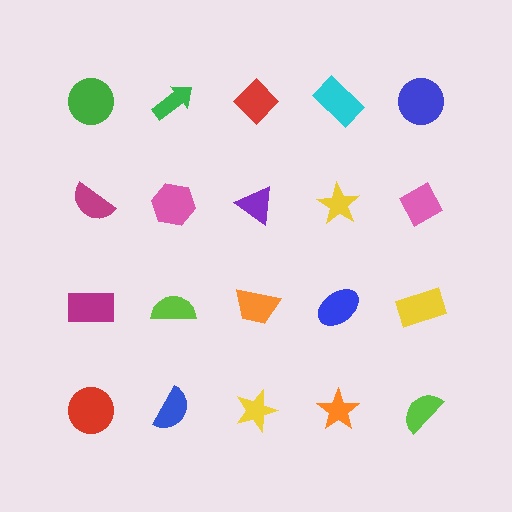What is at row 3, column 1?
A magenta rectangle.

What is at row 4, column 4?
An orange star.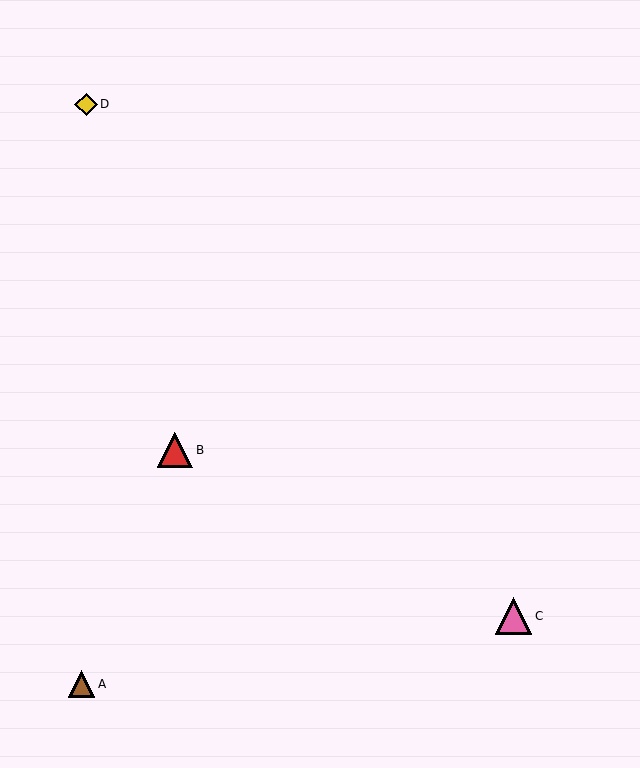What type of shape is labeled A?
Shape A is a brown triangle.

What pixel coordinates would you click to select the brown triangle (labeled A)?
Click at (82, 684) to select the brown triangle A.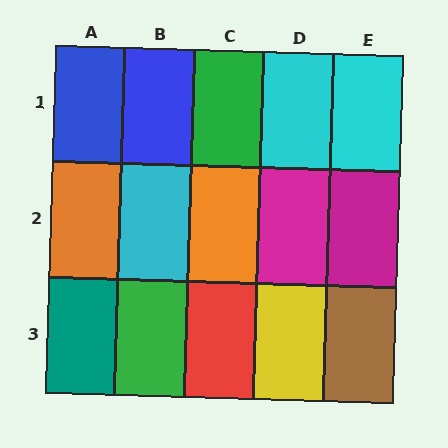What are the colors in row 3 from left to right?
Teal, green, red, yellow, brown.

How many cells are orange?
2 cells are orange.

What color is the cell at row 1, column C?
Green.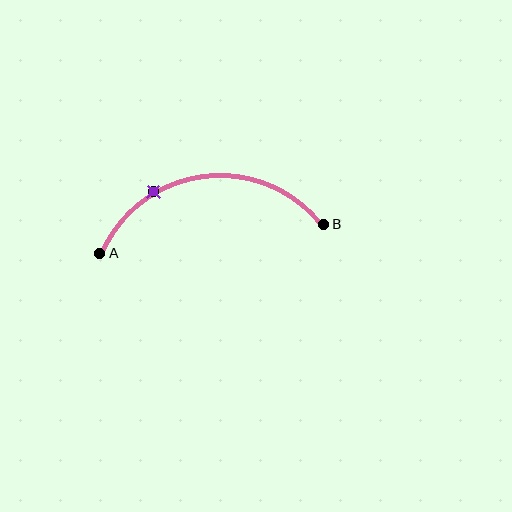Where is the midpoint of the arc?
The arc midpoint is the point on the curve farthest from the straight line joining A and B. It sits above that line.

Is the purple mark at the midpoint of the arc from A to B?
No. The purple mark lies on the arc but is closer to endpoint A. The arc midpoint would be at the point on the curve equidistant along the arc from both A and B.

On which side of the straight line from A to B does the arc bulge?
The arc bulges above the straight line connecting A and B.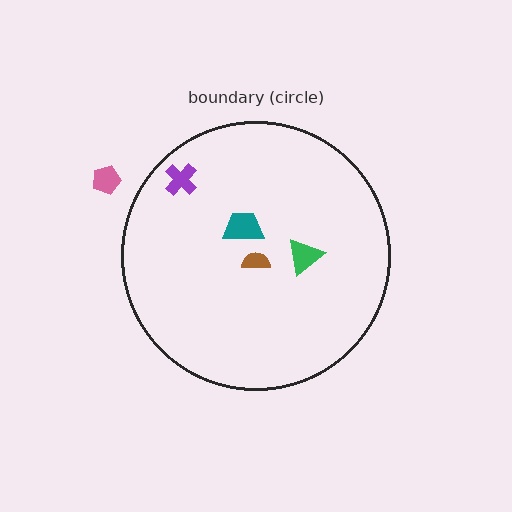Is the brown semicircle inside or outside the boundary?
Inside.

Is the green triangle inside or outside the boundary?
Inside.